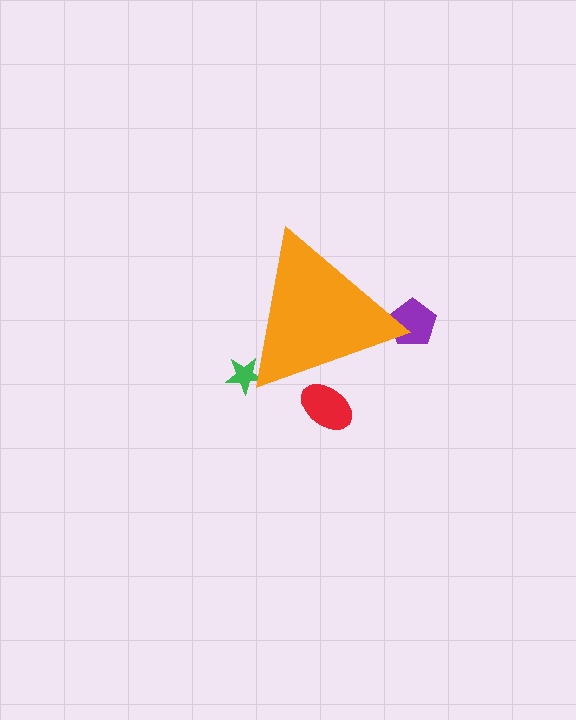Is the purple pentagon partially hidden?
Yes, the purple pentagon is partially hidden behind the orange triangle.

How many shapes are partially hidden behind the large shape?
3 shapes are partially hidden.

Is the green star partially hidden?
Yes, the green star is partially hidden behind the orange triangle.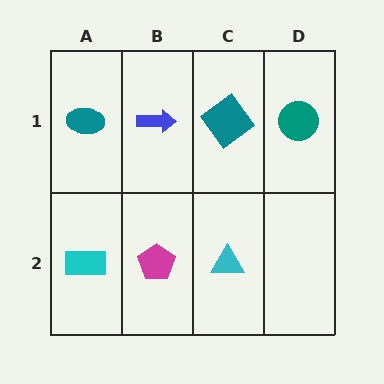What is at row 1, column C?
A teal diamond.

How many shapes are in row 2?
3 shapes.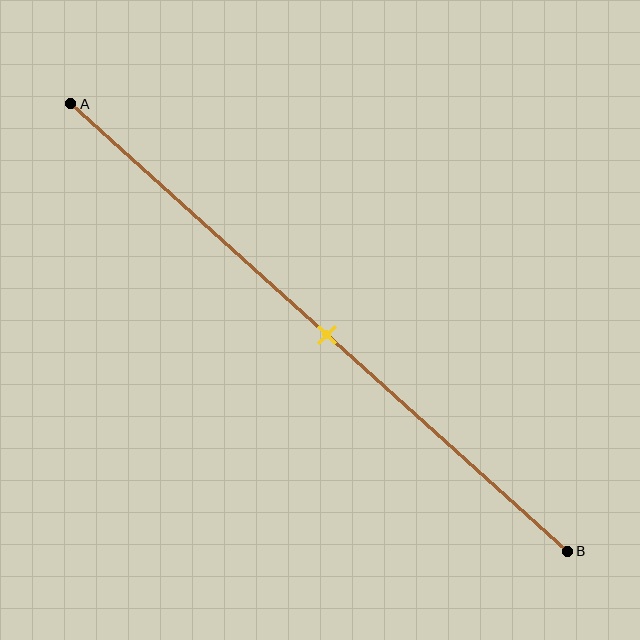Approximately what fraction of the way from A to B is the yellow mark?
The yellow mark is approximately 50% of the way from A to B.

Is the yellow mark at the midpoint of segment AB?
Yes, the mark is approximately at the midpoint.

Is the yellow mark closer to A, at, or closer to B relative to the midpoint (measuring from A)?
The yellow mark is approximately at the midpoint of segment AB.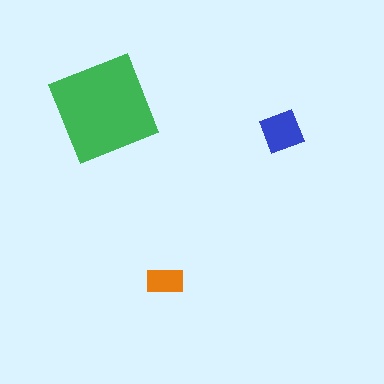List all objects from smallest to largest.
The orange rectangle, the blue diamond, the green square.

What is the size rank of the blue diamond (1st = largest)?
2nd.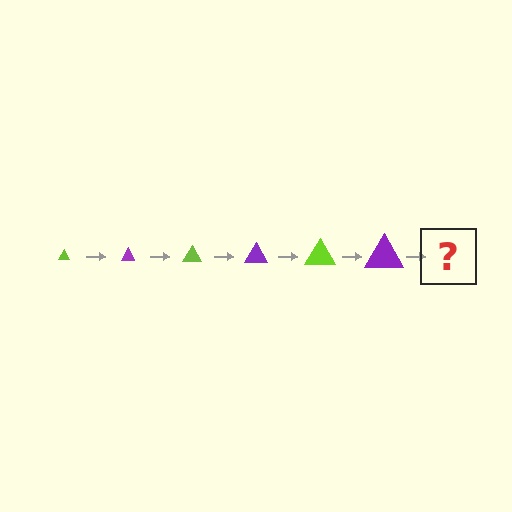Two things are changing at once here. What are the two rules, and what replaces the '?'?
The two rules are that the triangle grows larger each step and the color cycles through lime and purple. The '?' should be a lime triangle, larger than the previous one.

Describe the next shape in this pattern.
It should be a lime triangle, larger than the previous one.